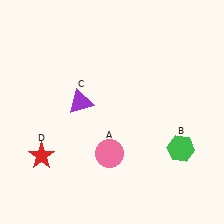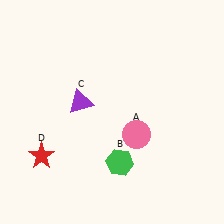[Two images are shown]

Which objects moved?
The objects that moved are: the pink circle (A), the green hexagon (B).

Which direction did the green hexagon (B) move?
The green hexagon (B) moved left.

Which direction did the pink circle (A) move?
The pink circle (A) moved right.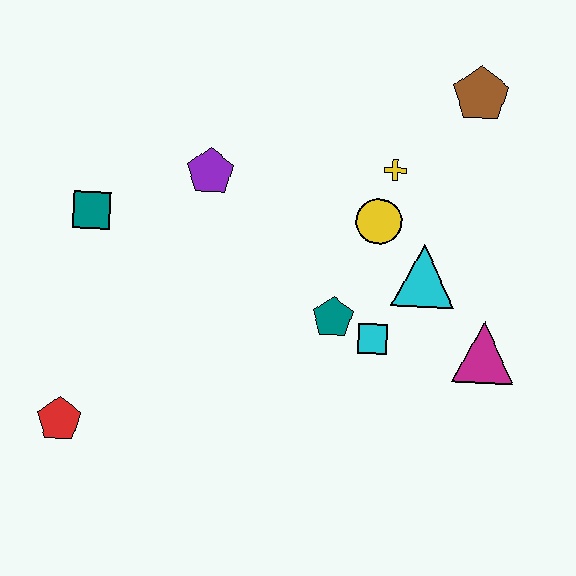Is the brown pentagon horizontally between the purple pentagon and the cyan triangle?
No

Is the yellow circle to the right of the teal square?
Yes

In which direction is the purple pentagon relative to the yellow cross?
The purple pentagon is to the left of the yellow cross.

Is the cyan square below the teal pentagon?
Yes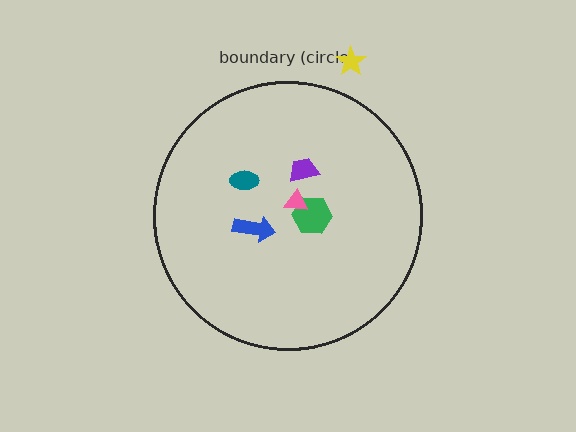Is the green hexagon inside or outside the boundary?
Inside.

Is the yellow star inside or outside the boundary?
Outside.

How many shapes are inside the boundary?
5 inside, 1 outside.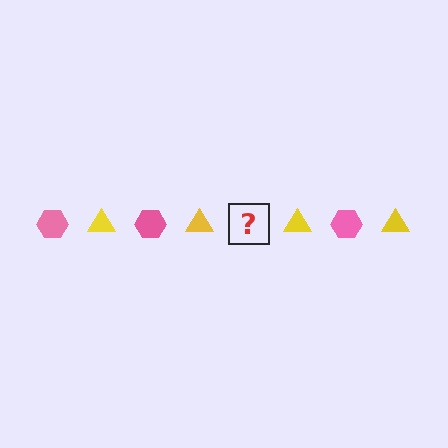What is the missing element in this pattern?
The missing element is a pink hexagon.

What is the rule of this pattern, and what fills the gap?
The rule is that the pattern alternates between pink hexagon and yellow triangle. The gap should be filled with a pink hexagon.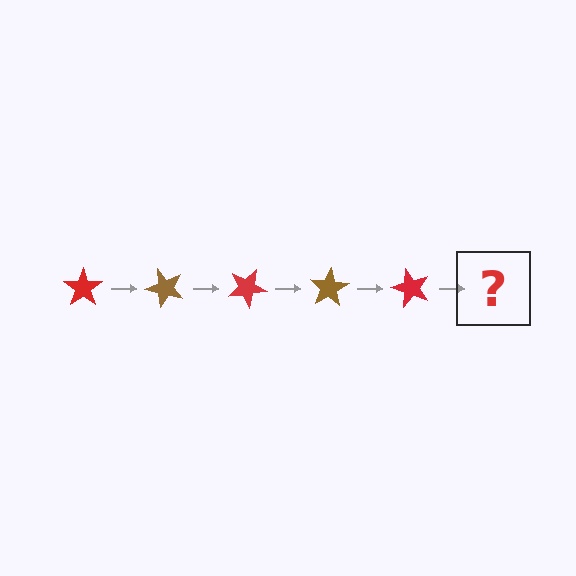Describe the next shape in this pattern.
It should be a brown star, rotated 250 degrees from the start.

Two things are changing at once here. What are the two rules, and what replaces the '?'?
The two rules are that it rotates 50 degrees each step and the color cycles through red and brown. The '?' should be a brown star, rotated 250 degrees from the start.